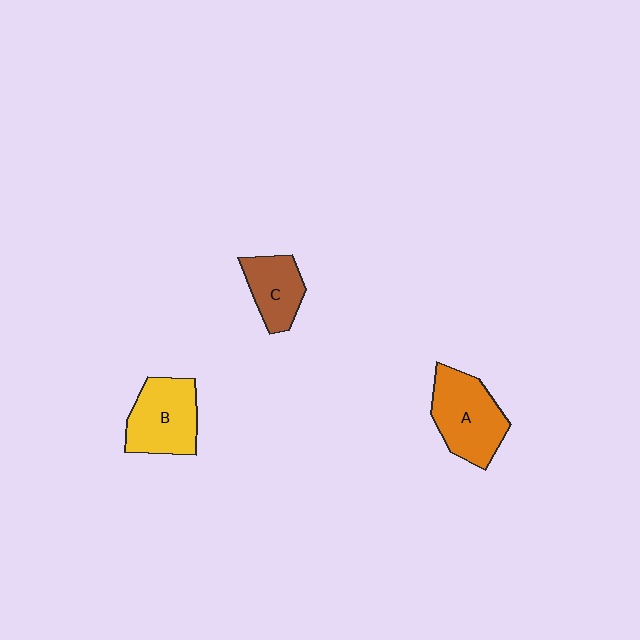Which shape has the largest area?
Shape A (orange).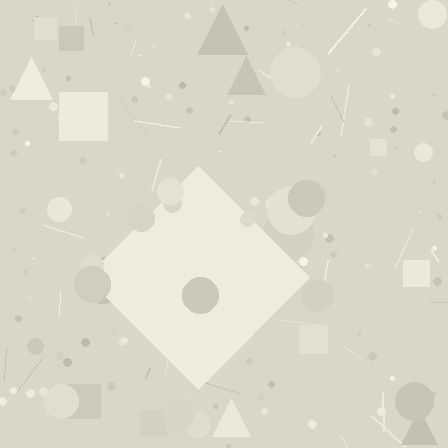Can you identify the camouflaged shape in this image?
The camouflaged shape is a diamond.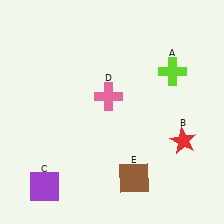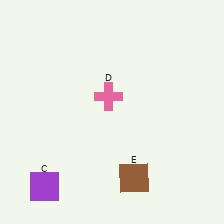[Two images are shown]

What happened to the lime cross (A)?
The lime cross (A) was removed in Image 2. It was in the top-right area of Image 1.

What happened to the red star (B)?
The red star (B) was removed in Image 2. It was in the bottom-right area of Image 1.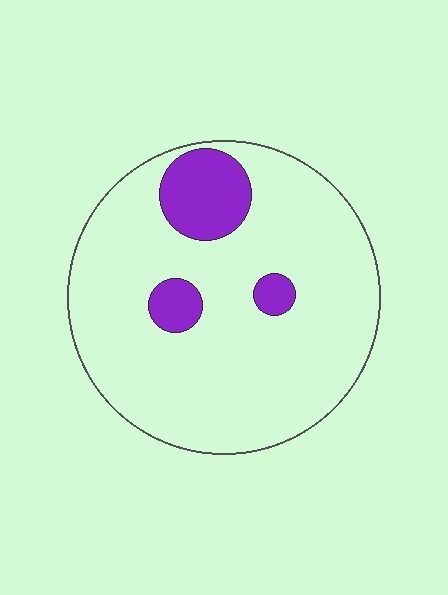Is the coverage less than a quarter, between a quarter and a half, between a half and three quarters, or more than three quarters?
Less than a quarter.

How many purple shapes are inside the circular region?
3.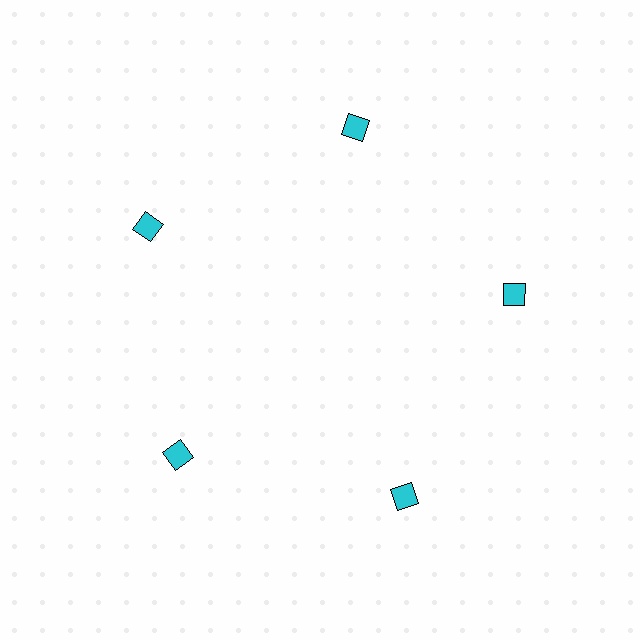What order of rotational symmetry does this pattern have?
This pattern has 5-fold rotational symmetry.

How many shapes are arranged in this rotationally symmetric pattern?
There are 5 shapes, arranged in 5 groups of 1.